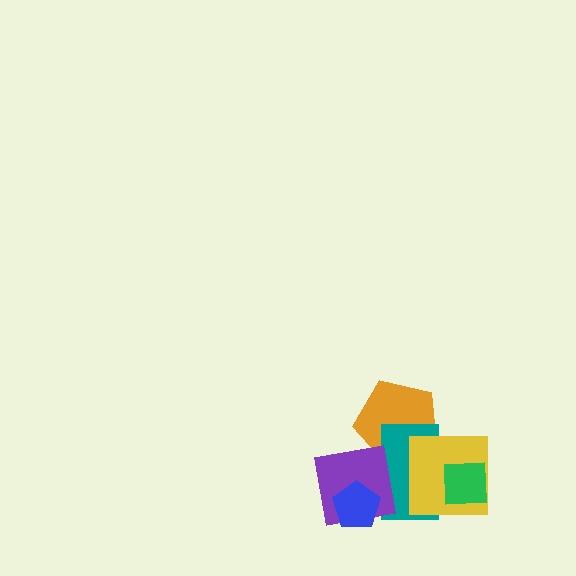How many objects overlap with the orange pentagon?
3 objects overlap with the orange pentagon.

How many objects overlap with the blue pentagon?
2 objects overlap with the blue pentagon.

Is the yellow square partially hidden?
Yes, it is partially covered by another shape.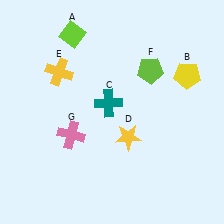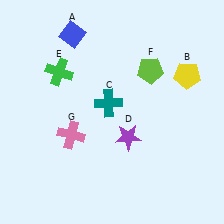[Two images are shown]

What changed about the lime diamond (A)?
In Image 1, A is lime. In Image 2, it changed to blue.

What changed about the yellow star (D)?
In Image 1, D is yellow. In Image 2, it changed to purple.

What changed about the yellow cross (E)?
In Image 1, E is yellow. In Image 2, it changed to green.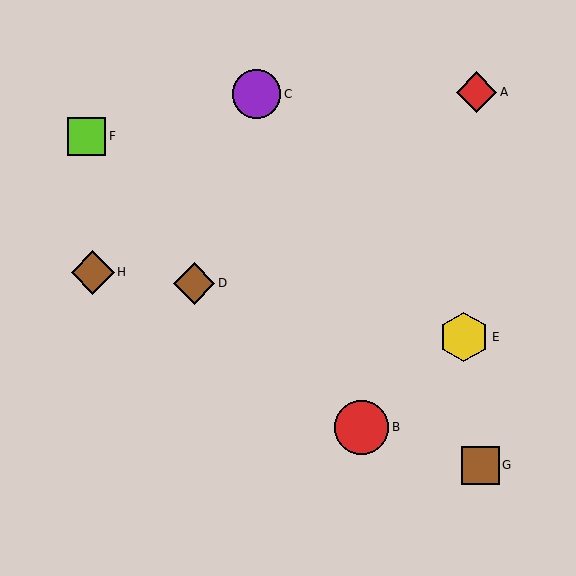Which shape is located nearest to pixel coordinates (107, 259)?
The brown diamond (labeled H) at (93, 272) is nearest to that location.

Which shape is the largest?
The red circle (labeled B) is the largest.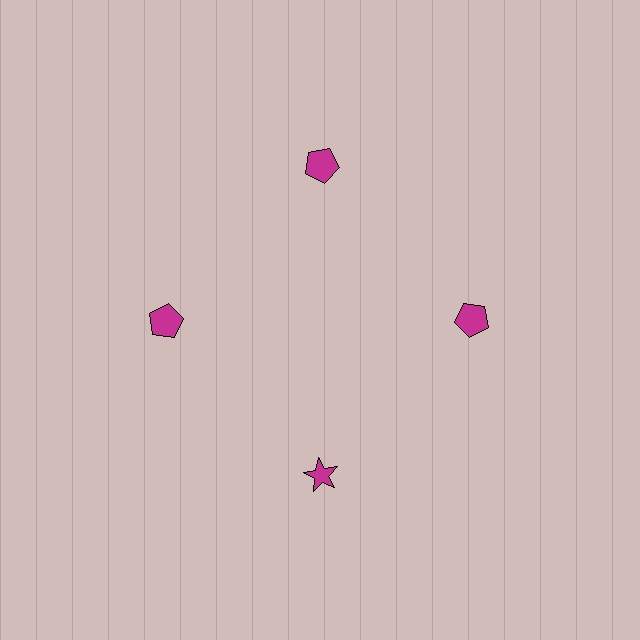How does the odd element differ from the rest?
It has a different shape: star instead of pentagon.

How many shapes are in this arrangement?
There are 4 shapes arranged in a ring pattern.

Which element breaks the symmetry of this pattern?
The magenta star at roughly the 6 o'clock position breaks the symmetry. All other shapes are magenta pentagons.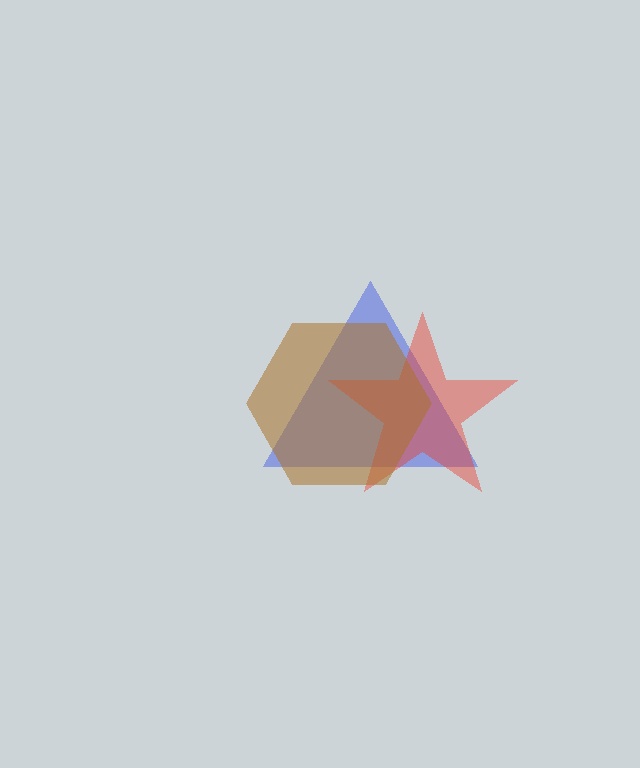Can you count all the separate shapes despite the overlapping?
Yes, there are 3 separate shapes.